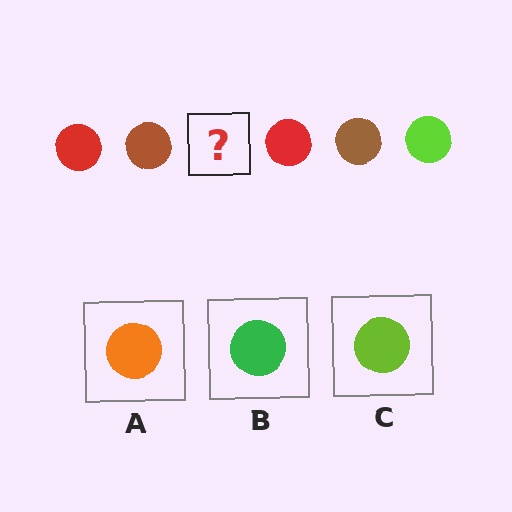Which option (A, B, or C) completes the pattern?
C.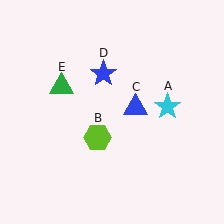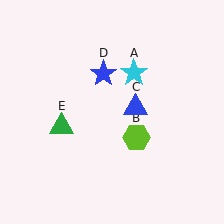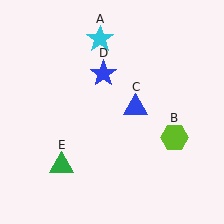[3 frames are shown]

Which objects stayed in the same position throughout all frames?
Blue triangle (object C) and blue star (object D) remained stationary.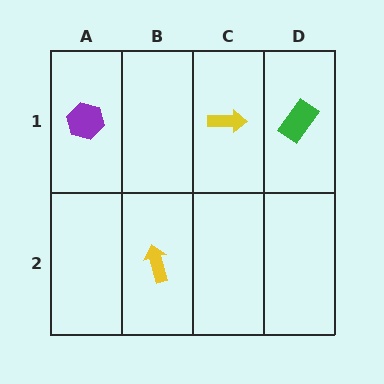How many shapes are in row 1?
3 shapes.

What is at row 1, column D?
A green rectangle.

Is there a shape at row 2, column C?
No, that cell is empty.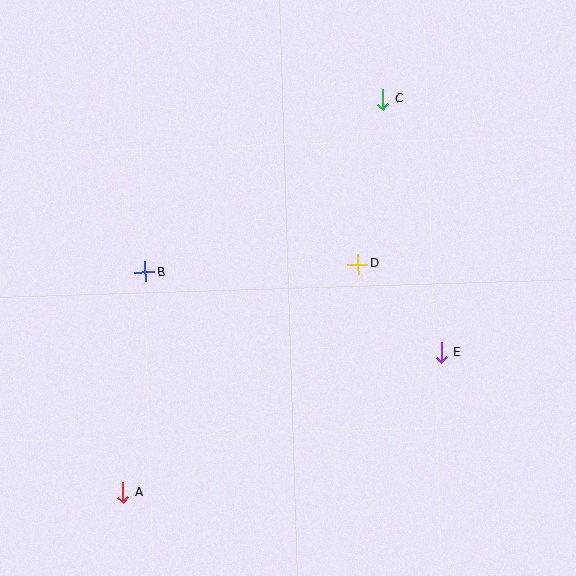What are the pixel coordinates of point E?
Point E is at (441, 353).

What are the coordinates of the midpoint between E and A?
The midpoint between E and A is at (282, 423).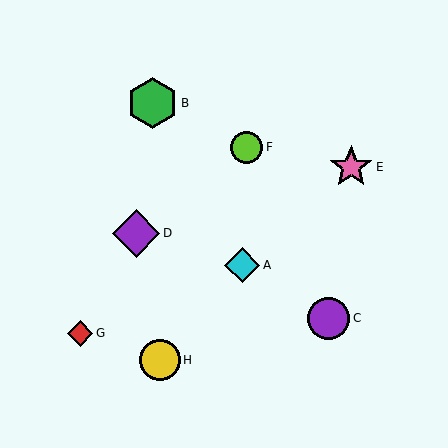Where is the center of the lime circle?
The center of the lime circle is at (247, 147).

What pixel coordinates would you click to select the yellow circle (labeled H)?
Click at (160, 360) to select the yellow circle H.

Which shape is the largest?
The green hexagon (labeled B) is the largest.